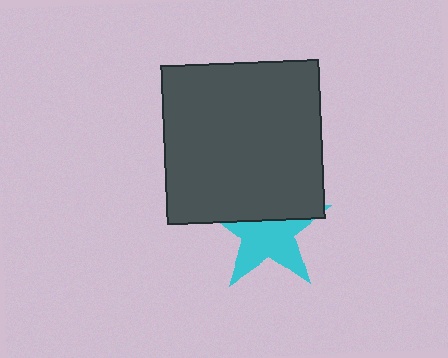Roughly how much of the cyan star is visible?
About half of it is visible (roughly 58%).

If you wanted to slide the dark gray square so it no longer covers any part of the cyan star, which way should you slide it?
Slide it up — that is the most direct way to separate the two shapes.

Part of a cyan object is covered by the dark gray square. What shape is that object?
It is a star.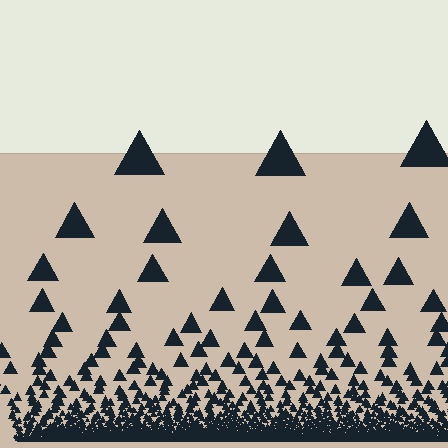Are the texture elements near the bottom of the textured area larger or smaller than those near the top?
Smaller. The gradient is inverted — elements near the bottom are smaller and denser.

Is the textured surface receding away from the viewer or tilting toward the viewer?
The surface appears to tilt toward the viewer. Texture elements get larger and sparser toward the top.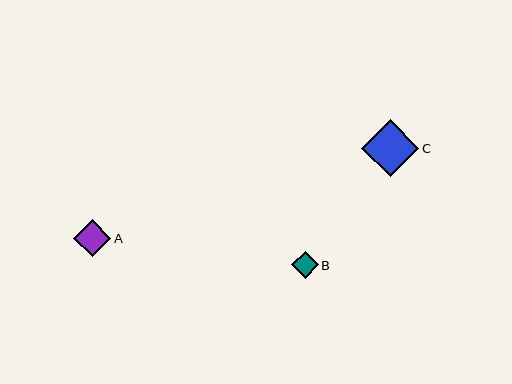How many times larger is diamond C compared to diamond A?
Diamond C is approximately 1.5 times the size of diamond A.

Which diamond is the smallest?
Diamond B is the smallest with a size of approximately 26 pixels.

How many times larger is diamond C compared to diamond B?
Diamond C is approximately 2.2 times the size of diamond B.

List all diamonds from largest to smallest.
From largest to smallest: C, A, B.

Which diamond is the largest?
Diamond C is the largest with a size of approximately 57 pixels.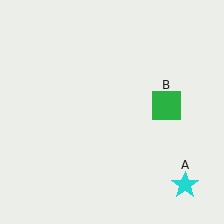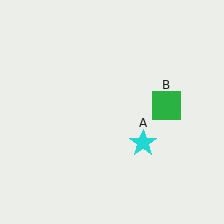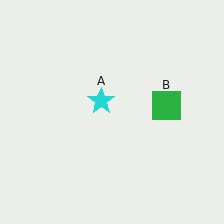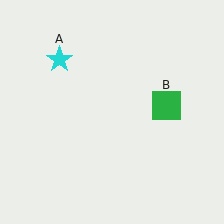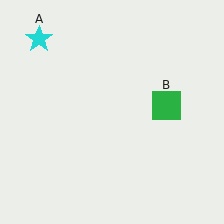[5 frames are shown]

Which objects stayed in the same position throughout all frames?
Green square (object B) remained stationary.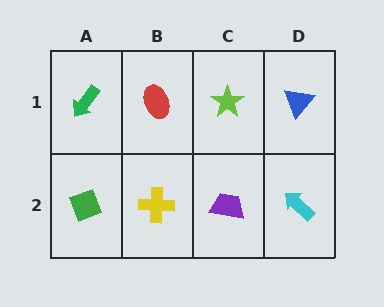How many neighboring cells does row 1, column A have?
2.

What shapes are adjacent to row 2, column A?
A green arrow (row 1, column A), a yellow cross (row 2, column B).